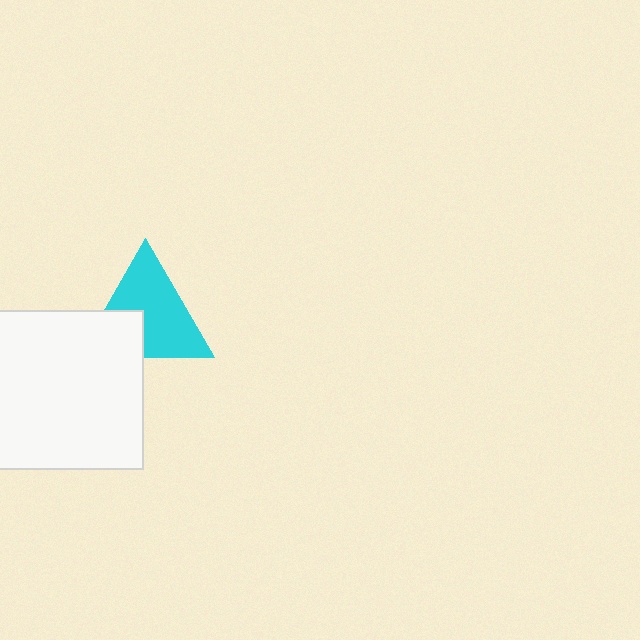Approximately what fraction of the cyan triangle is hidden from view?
Roughly 31% of the cyan triangle is hidden behind the white rectangle.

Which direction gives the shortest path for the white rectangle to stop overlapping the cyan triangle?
Moving down gives the shortest separation.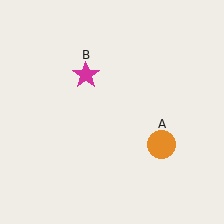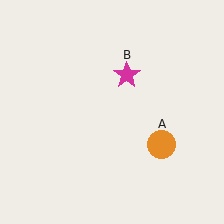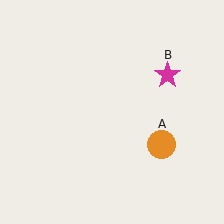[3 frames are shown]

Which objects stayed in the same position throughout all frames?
Orange circle (object A) remained stationary.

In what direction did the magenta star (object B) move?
The magenta star (object B) moved right.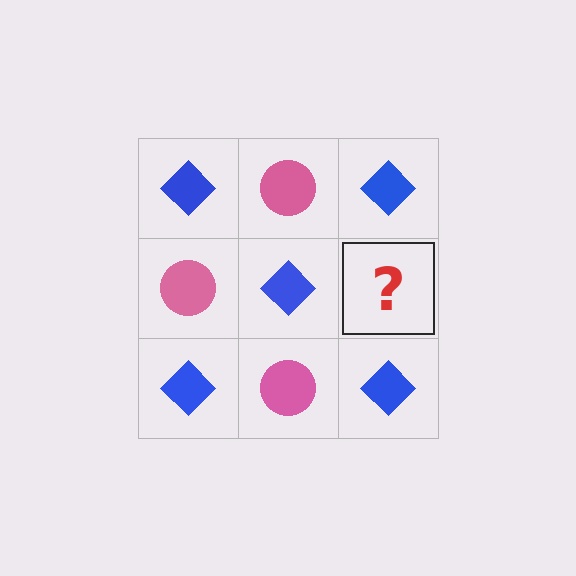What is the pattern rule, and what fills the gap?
The rule is that it alternates blue diamond and pink circle in a checkerboard pattern. The gap should be filled with a pink circle.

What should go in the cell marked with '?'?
The missing cell should contain a pink circle.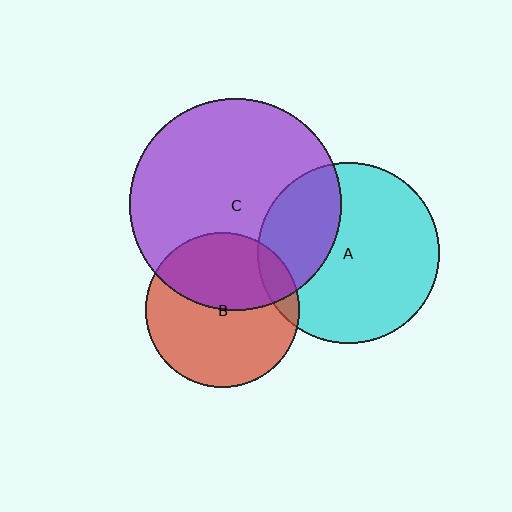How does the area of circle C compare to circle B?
Approximately 1.9 times.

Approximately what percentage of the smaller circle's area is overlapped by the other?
Approximately 40%.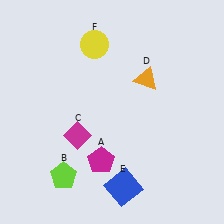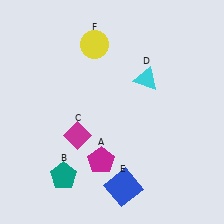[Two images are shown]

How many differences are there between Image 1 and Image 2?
There are 2 differences between the two images.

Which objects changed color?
B changed from lime to teal. D changed from orange to cyan.